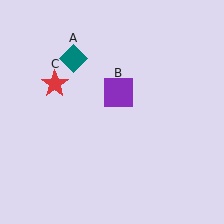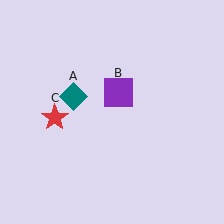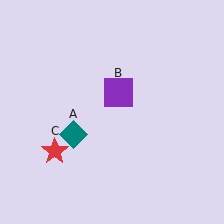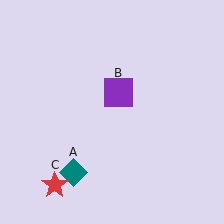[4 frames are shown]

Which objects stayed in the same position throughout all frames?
Purple square (object B) remained stationary.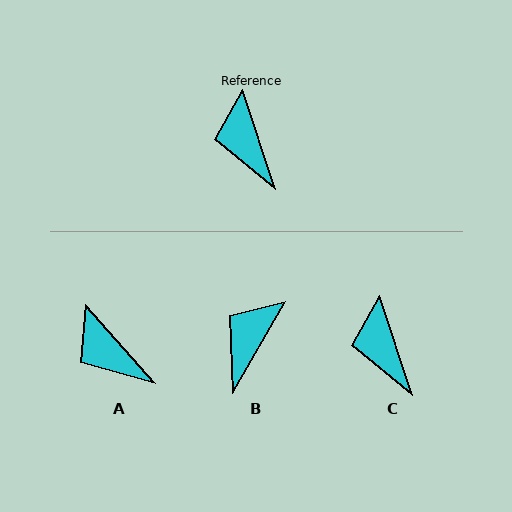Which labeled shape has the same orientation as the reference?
C.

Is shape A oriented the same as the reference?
No, it is off by about 23 degrees.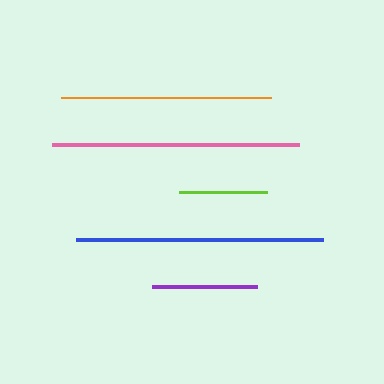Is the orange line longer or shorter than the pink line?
The pink line is longer than the orange line.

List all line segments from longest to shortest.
From longest to shortest: pink, blue, orange, purple, lime.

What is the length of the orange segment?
The orange segment is approximately 210 pixels long.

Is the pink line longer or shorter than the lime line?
The pink line is longer than the lime line.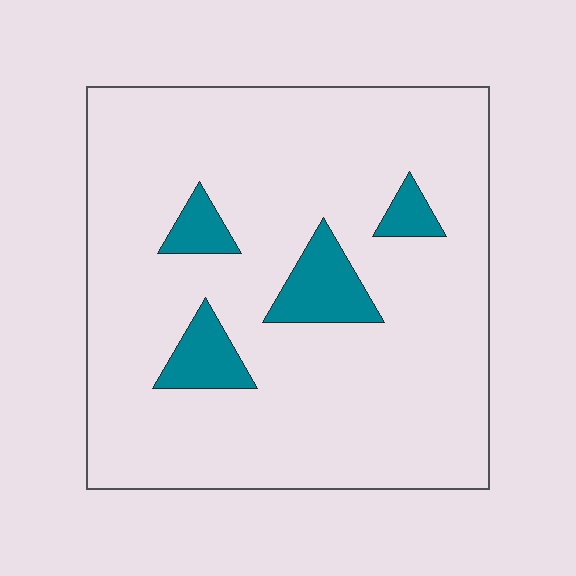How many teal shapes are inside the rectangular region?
4.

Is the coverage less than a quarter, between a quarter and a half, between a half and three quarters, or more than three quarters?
Less than a quarter.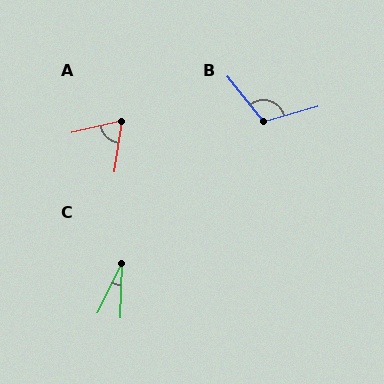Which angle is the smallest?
C, at approximately 24 degrees.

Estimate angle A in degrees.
Approximately 69 degrees.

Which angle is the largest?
B, at approximately 112 degrees.